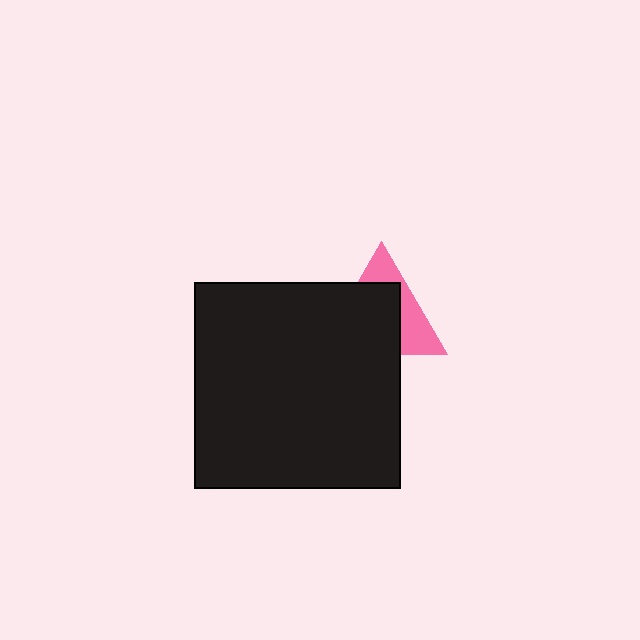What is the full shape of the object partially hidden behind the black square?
The partially hidden object is a pink triangle.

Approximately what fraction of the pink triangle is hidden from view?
Roughly 63% of the pink triangle is hidden behind the black square.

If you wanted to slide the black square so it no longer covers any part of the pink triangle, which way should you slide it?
Slide it toward the lower-left — that is the most direct way to separate the two shapes.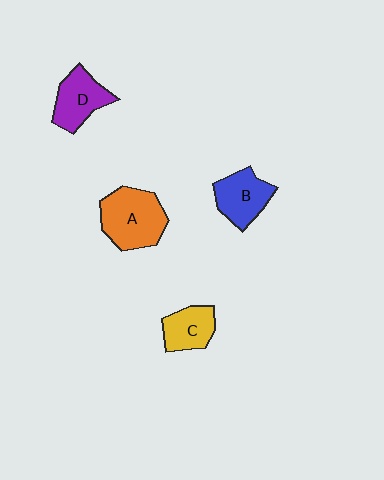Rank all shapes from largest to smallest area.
From largest to smallest: A (orange), D (purple), B (blue), C (yellow).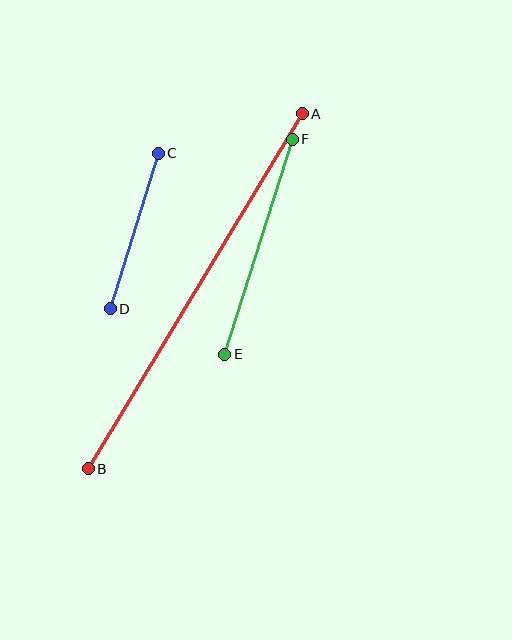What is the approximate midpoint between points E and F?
The midpoint is at approximately (259, 247) pixels.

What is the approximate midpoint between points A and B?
The midpoint is at approximately (195, 291) pixels.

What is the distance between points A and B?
The distance is approximately 415 pixels.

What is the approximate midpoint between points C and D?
The midpoint is at approximately (134, 231) pixels.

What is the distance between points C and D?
The distance is approximately 163 pixels.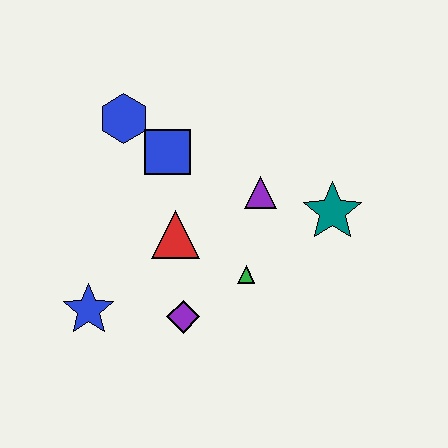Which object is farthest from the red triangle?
The teal star is farthest from the red triangle.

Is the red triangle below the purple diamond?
No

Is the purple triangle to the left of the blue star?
No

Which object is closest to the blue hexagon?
The blue square is closest to the blue hexagon.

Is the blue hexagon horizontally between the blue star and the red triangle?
Yes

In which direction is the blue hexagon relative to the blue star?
The blue hexagon is above the blue star.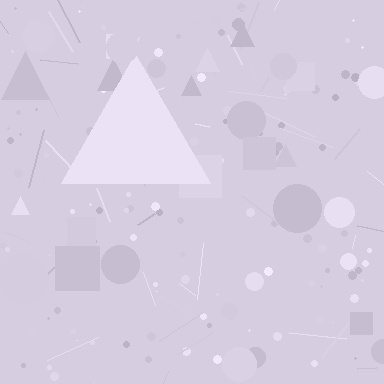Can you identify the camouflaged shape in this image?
The camouflaged shape is a triangle.